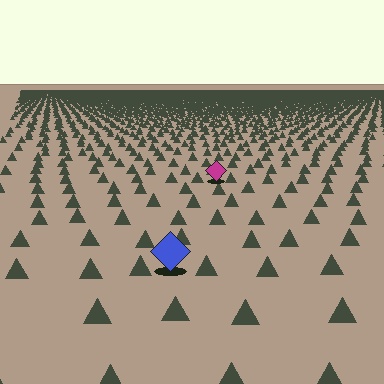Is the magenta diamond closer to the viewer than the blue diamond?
No. The blue diamond is closer — you can tell from the texture gradient: the ground texture is coarser near it.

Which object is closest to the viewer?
The blue diamond is closest. The texture marks near it are larger and more spread out.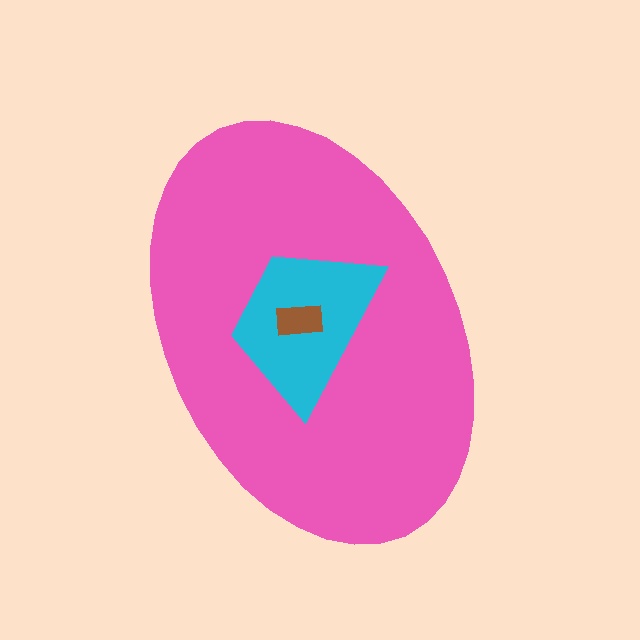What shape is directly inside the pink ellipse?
The cyan trapezoid.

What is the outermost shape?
The pink ellipse.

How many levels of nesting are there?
3.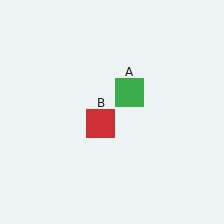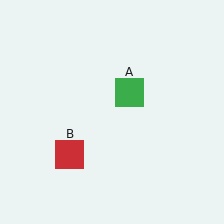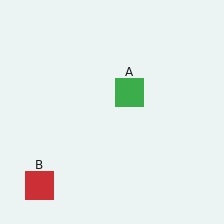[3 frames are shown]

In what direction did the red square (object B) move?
The red square (object B) moved down and to the left.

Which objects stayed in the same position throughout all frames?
Green square (object A) remained stationary.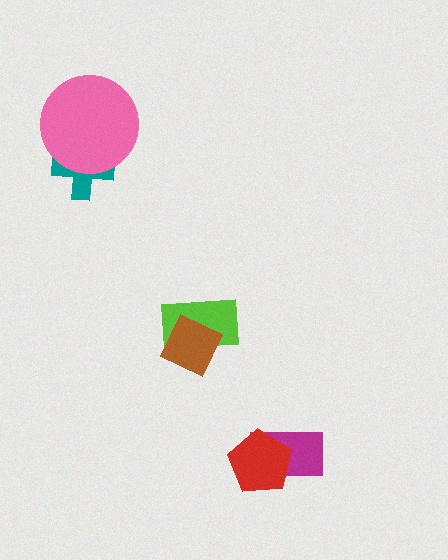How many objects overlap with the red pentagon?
1 object overlaps with the red pentagon.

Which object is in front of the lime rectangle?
The brown diamond is in front of the lime rectangle.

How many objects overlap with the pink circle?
1 object overlaps with the pink circle.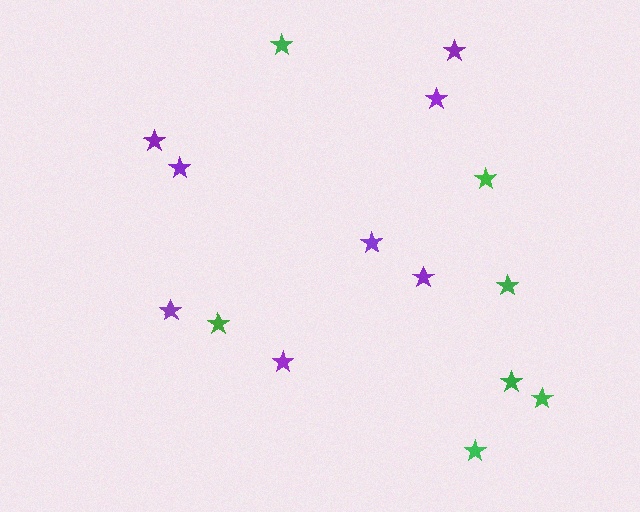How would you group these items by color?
There are 2 groups: one group of green stars (7) and one group of purple stars (8).